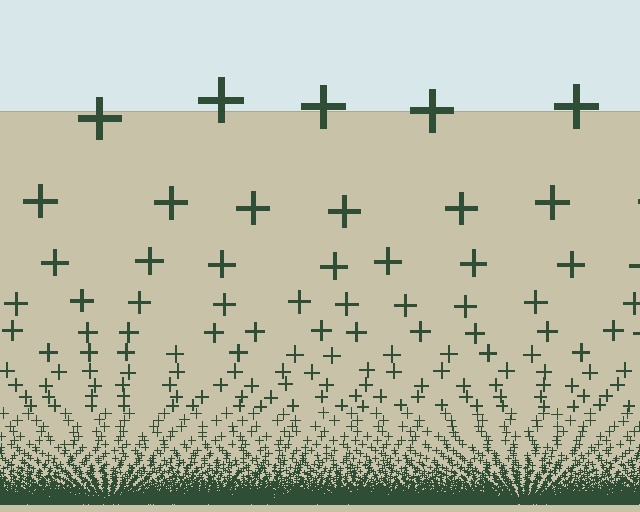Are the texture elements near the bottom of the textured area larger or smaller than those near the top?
Smaller. The gradient is inverted — elements near the bottom are smaller and denser.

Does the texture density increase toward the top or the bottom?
Density increases toward the bottom.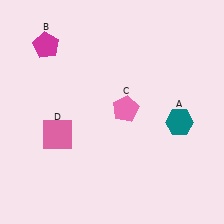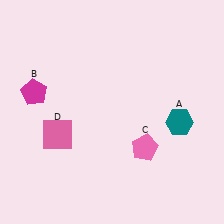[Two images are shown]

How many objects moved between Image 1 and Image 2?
2 objects moved between the two images.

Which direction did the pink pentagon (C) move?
The pink pentagon (C) moved down.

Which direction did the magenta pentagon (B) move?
The magenta pentagon (B) moved down.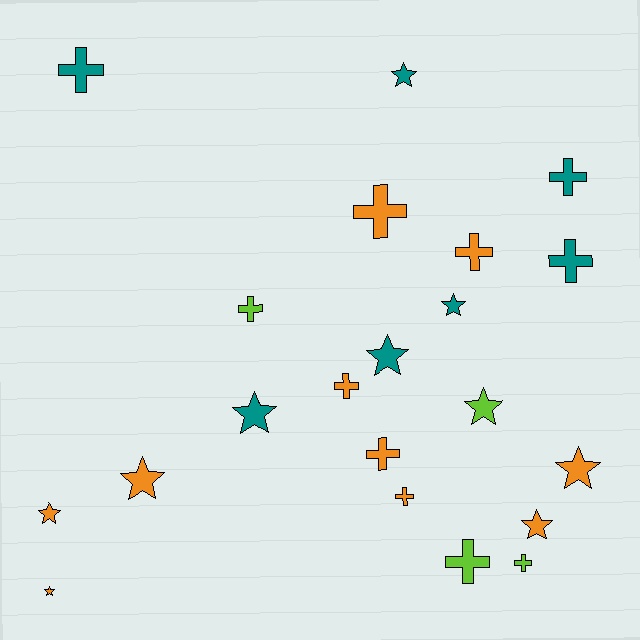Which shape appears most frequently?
Cross, with 11 objects.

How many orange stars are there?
There are 5 orange stars.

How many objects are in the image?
There are 21 objects.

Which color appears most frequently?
Orange, with 10 objects.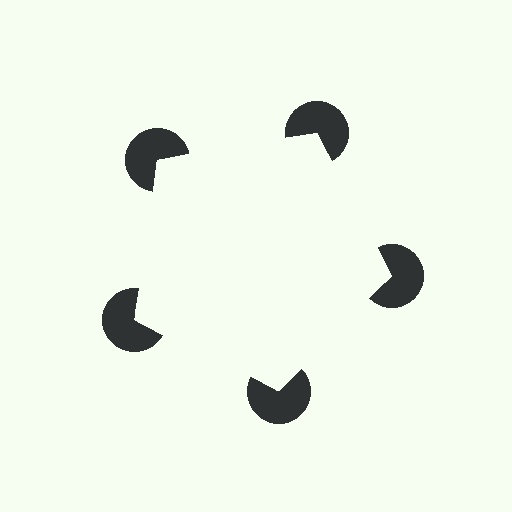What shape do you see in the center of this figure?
An illusory pentagon — its edges are inferred from the aligned wedge cuts in the pac-man discs, not physically drawn.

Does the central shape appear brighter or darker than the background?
It typically appears slightly brighter than the background, even though no actual brightness change is drawn.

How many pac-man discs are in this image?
There are 5 — one at each vertex of the illusory pentagon.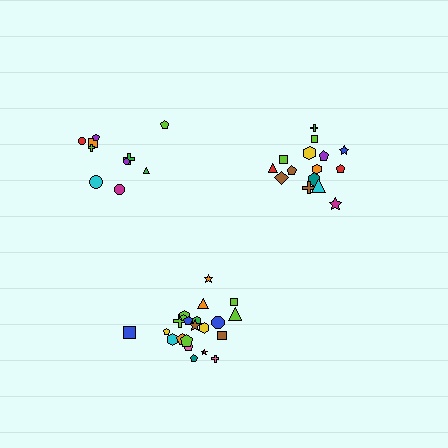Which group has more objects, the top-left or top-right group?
The top-right group.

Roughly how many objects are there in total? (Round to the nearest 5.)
Roughly 45 objects in total.